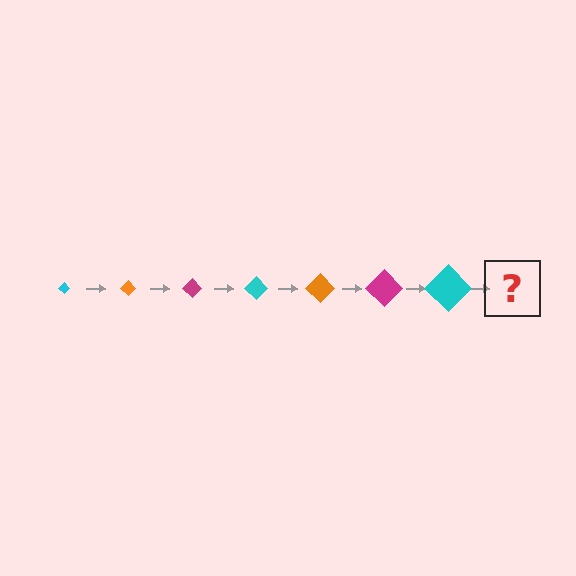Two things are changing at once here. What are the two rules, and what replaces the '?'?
The two rules are that the diamond grows larger each step and the color cycles through cyan, orange, and magenta. The '?' should be an orange diamond, larger than the previous one.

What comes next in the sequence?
The next element should be an orange diamond, larger than the previous one.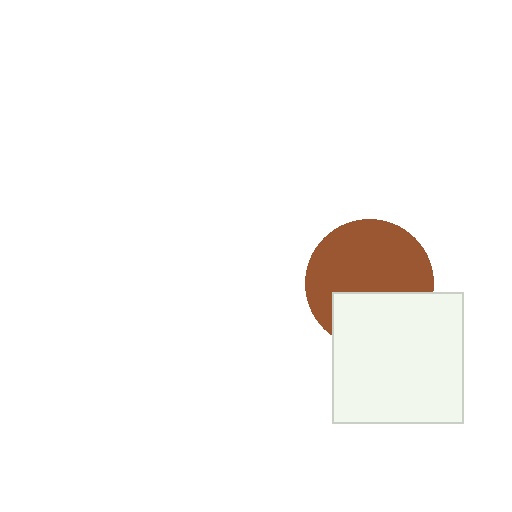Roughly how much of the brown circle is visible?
About half of it is visible (roughly 64%).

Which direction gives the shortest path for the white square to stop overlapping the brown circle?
Moving down gives the shortest separation.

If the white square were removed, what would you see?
You would see the complete brown circle.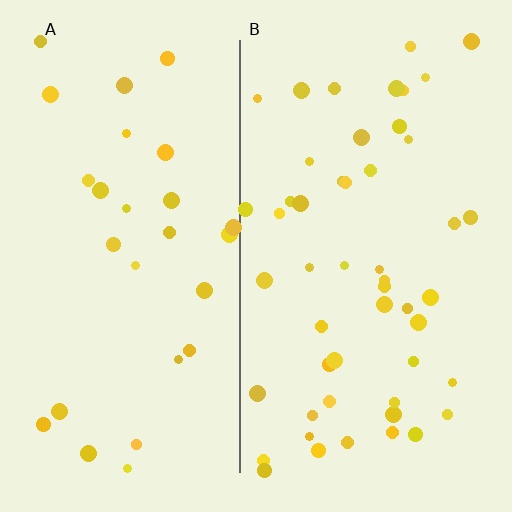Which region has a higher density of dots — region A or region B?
B (the right).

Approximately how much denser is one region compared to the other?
Approximately 1.7× — region B over region A.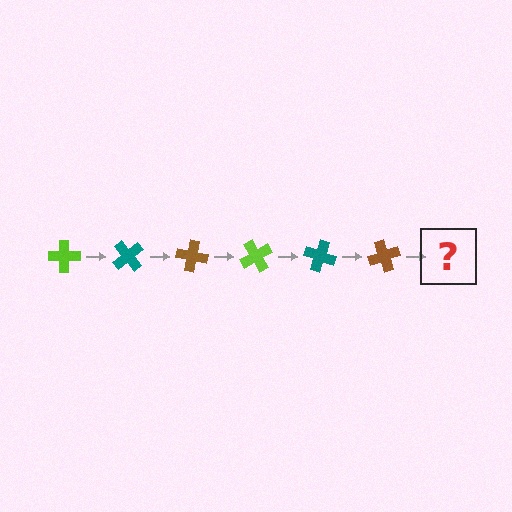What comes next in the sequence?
The next element should be a lime cross, rotated 300 degrees from the start.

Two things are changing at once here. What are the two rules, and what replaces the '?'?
The two rules are that it rotates 50 degrees each step and the color cycles through lime, teal, and brown. The '?' should be a lime cross, rotated 300 degrees from the start.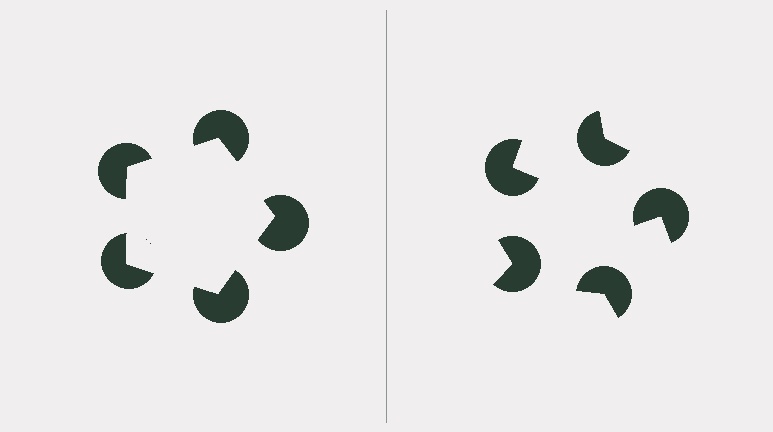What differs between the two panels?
The pac-man discs are positioned identically on both sides; only the wedge orientations differ. On the left they align to a pentagon; on the right they are misaligned.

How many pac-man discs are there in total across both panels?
10 — 5 on each side.